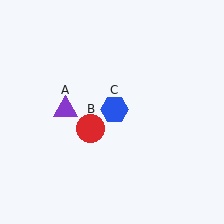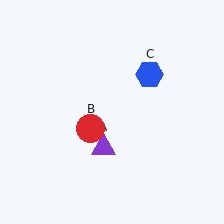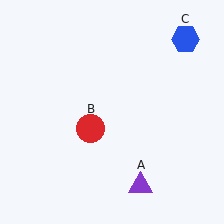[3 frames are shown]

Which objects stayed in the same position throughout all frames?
Red circle (object B) remained stationary.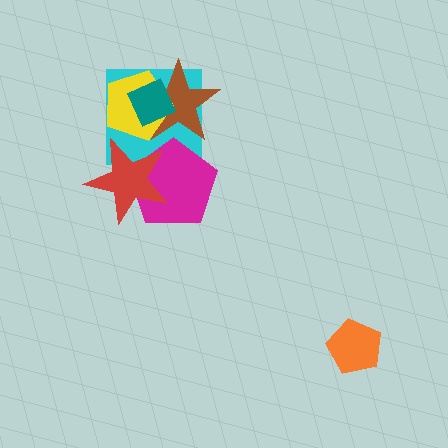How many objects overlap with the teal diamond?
3 objects overlap with the teal diamond.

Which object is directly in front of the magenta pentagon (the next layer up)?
The red star is directly in front of the magenta pentagon.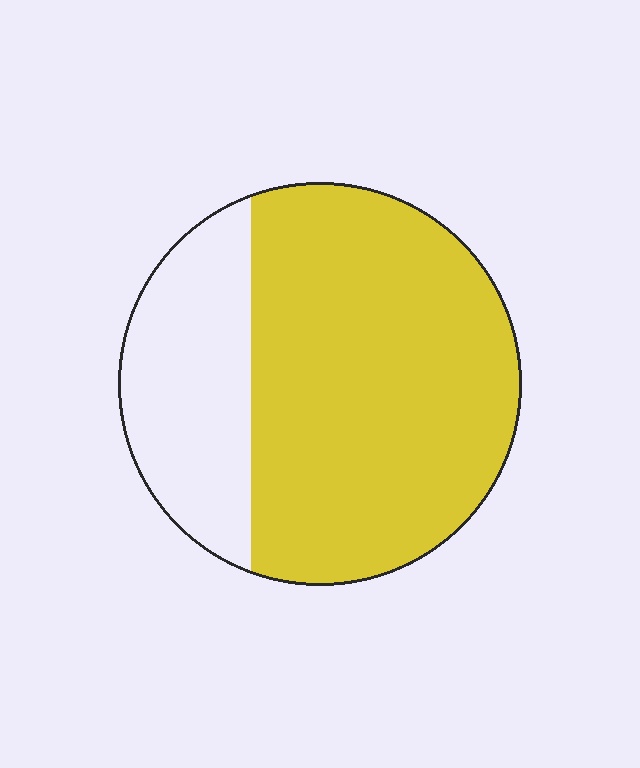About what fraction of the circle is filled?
About three quarters (3/4).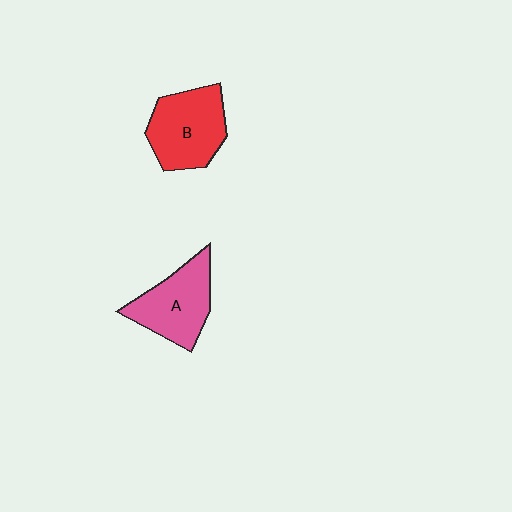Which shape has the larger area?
Shape B (red).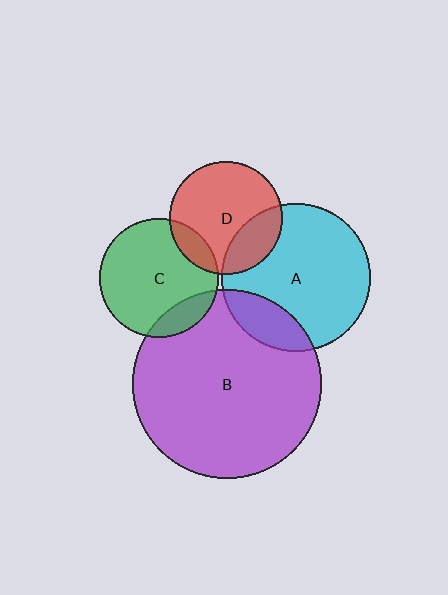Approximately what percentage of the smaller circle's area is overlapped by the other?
Approximately 25%.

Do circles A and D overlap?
Yes.